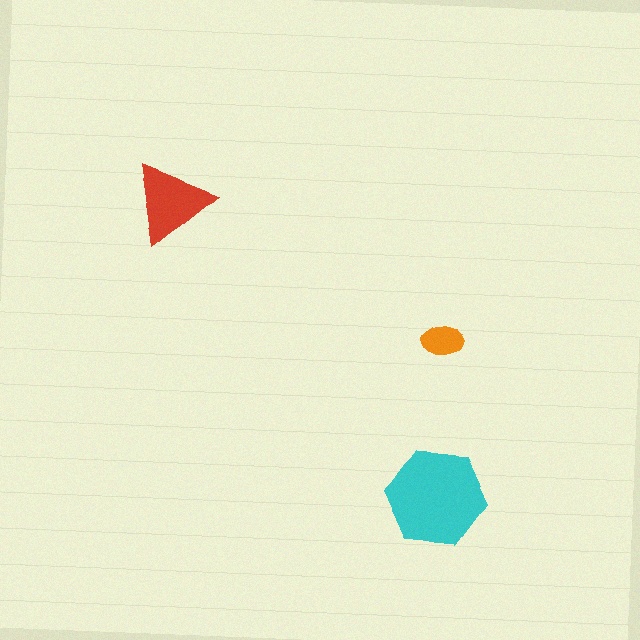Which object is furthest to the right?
The orange ellipse is rightmost.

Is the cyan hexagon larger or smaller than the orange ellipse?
Larger.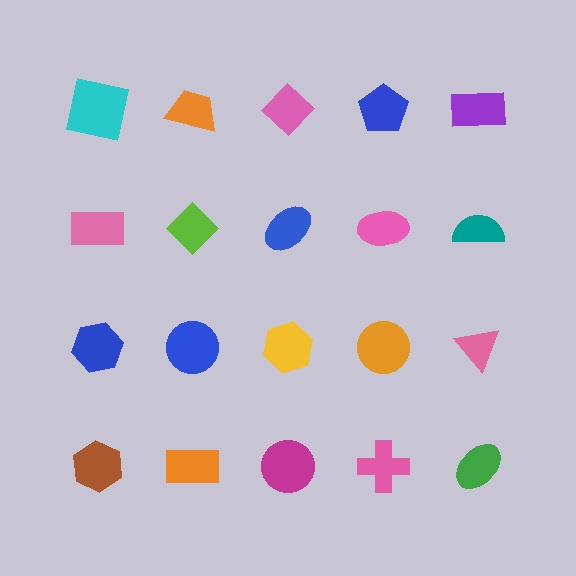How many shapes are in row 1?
5 shapes.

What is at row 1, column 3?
A pink diamond.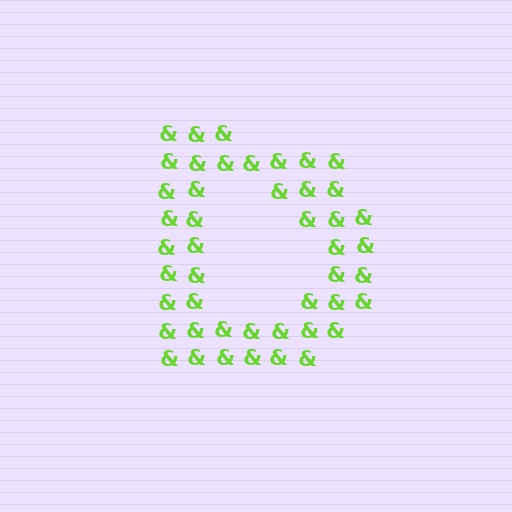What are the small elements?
The small elements are ampersands.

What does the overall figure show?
The overall figure shows the letter D.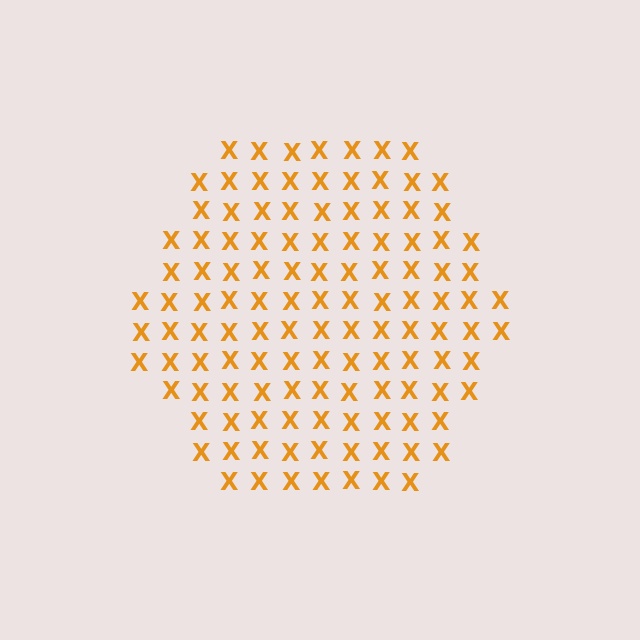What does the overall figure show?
The overall figure shows a hexagon.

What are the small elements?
The small elements are letter X's.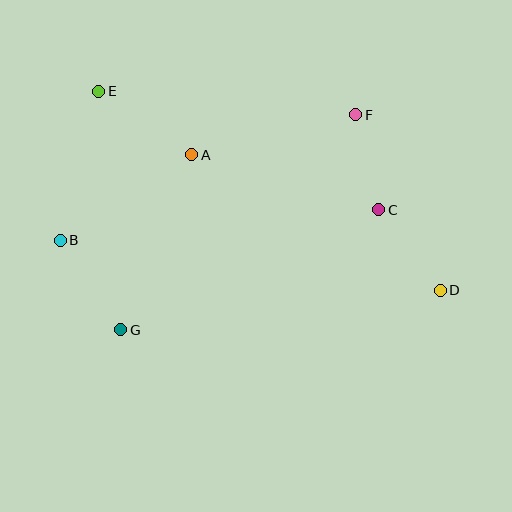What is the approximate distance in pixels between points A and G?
The distance between A and G is approximately 189 pixels.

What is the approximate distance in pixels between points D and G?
The distance between D and G is approximately 322 pixels.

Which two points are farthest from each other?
Points D and E are farthest from each other.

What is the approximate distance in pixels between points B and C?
The distance between B and C is approximately 320 pixels.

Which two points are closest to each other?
Points C and F are closest to each other.